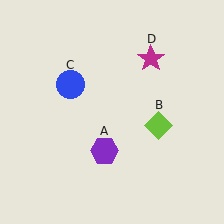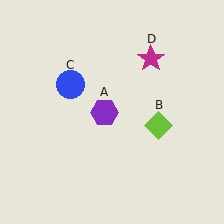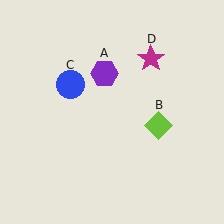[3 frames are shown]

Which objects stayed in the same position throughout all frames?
Lime diamond (object B) and blue circle (object C) and magenta star (object D) remained stationary.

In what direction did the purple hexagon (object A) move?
The purple hexagon (object A) moved up.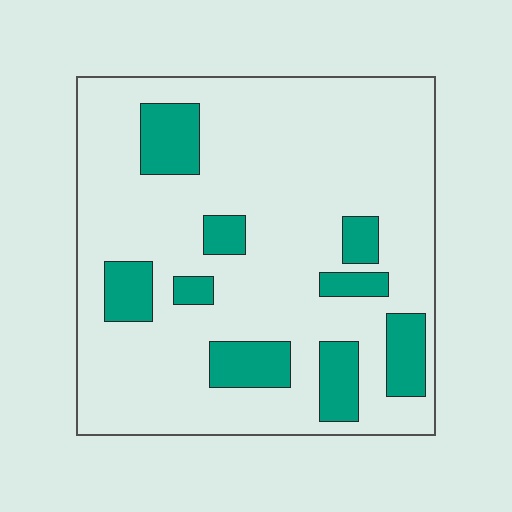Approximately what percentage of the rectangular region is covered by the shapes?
Approximately 20%.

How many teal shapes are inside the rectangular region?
9.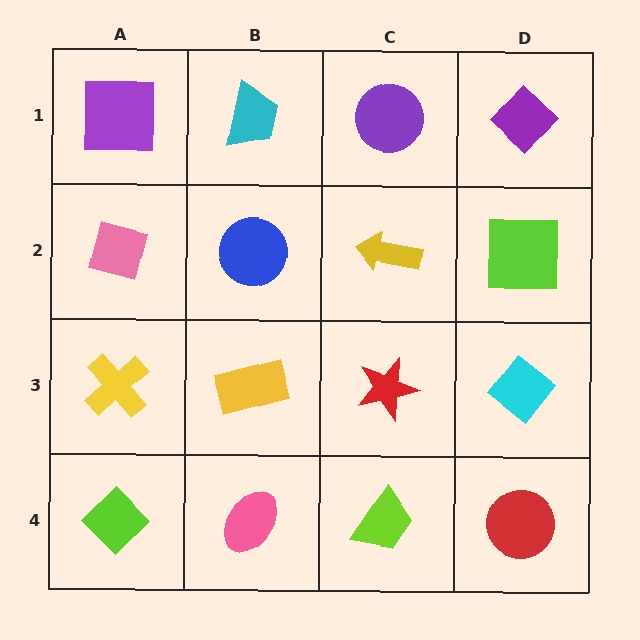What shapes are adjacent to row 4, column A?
A yellow cross (row 3, column A), a pink ellipse (row 4, column B).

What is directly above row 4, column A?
A yellow cross.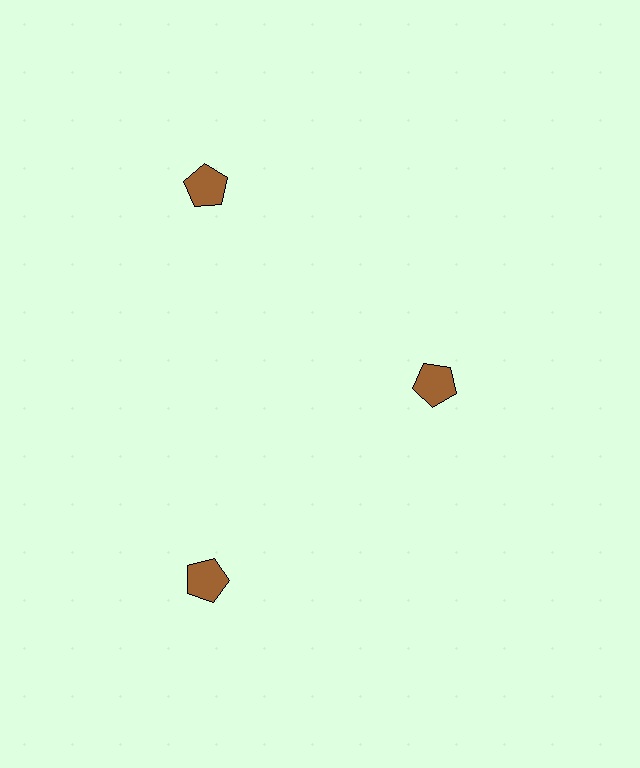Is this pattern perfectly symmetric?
No. The 3 brown pentagons are arranged in a ring, but one element near the 3 o'clock position is pulled inward toward the center, breaking the 3-fold rotational symmetry.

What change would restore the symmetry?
The symmetry would be restored by moving it outward, back onto the ring so that all 3 pentagons sit at equal angles and equal distance from the center.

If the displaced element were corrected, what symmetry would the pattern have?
It would have 3-fold rotational symmetry — the pattern would map onto itself every 120 degrees.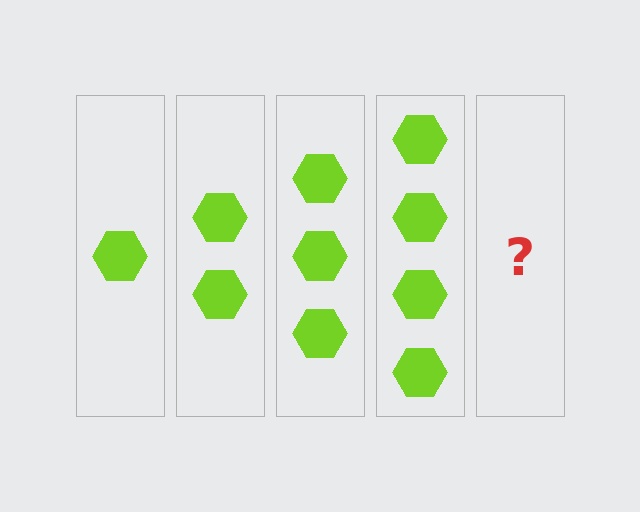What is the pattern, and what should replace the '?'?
The pattern is that each step adds one more hexagon. The '?' should be 5 hexagons.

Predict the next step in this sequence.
The next step is 5 hexagons.